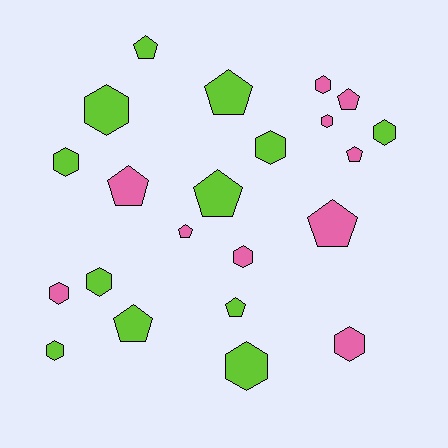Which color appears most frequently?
Lime, with 12 objects.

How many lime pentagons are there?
There are 5 lime pentagons.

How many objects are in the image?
There are 22 objects.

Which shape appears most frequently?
Hexagon, with 12 objects.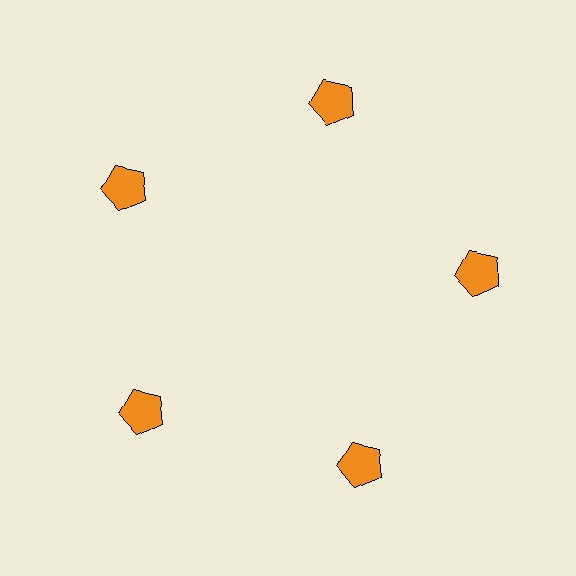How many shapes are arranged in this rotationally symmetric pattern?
There are 5 shapes, arranged in 5 groups of 1.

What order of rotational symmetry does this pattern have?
This pattern has 5-fold rotational symmetry.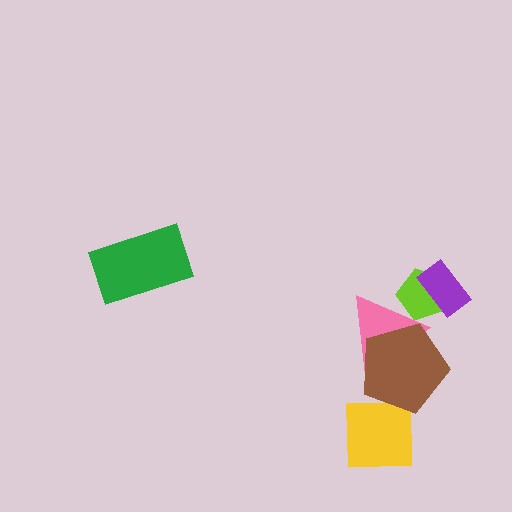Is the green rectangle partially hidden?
No, no other shape covers it.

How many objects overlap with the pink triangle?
2 objects overlap with the pink triangle.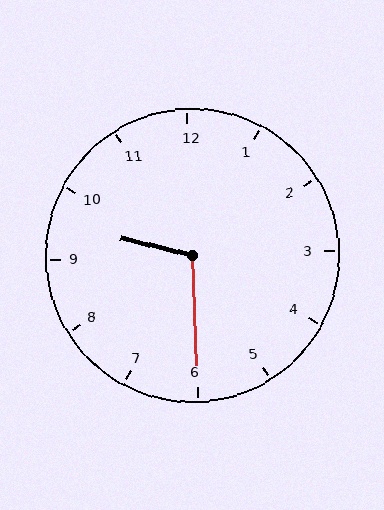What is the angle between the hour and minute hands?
Approximately 105 degrees.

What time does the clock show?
9:30.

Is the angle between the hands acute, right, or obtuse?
It is obtuse.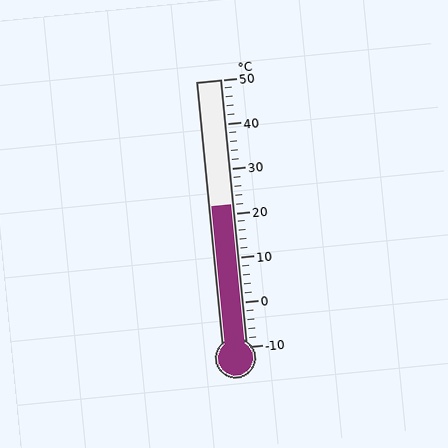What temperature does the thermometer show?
The thermometer shows approximately 22°C.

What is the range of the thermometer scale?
The thermometer scale ranges from -10°C to 50°C.